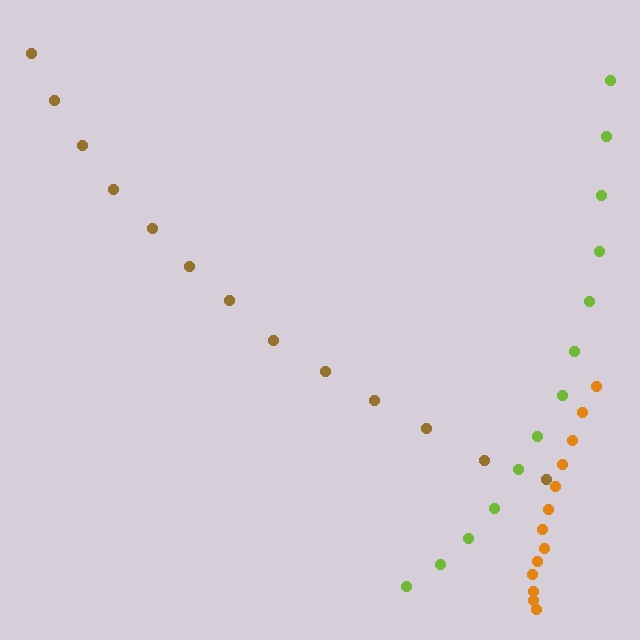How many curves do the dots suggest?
There are 3 distinct paths.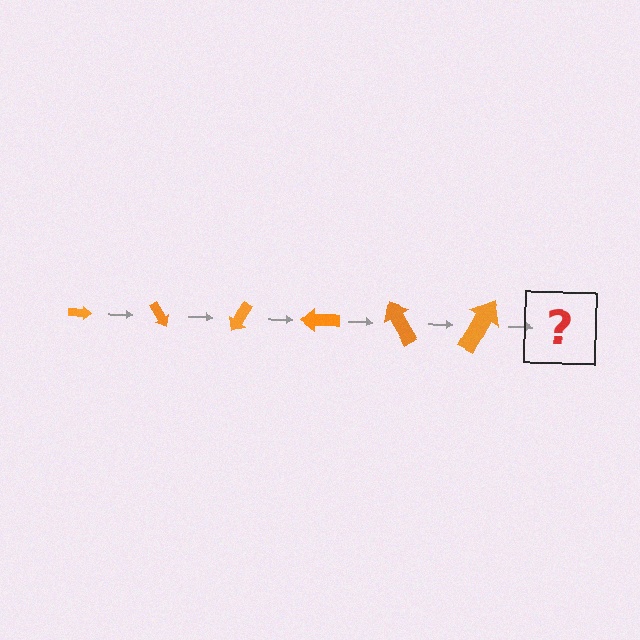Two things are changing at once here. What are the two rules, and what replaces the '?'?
The two rules are that the arrow grows larger each step and it rotates 60 degrees each step. The '?' should be an arrow, larger than the previous one and rotated 360 degrees from the start.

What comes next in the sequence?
The next element should be an arrow, larger than the previous one and rotated 360 degrees from the start.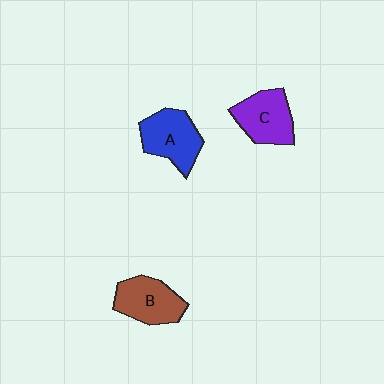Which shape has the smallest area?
Shape C (purple).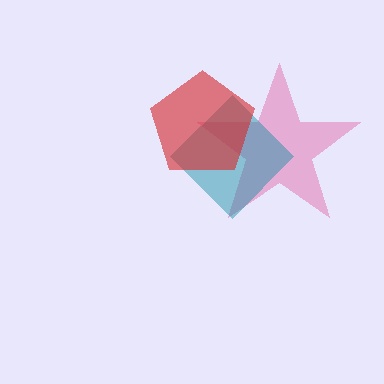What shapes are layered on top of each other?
The layered shapes are: a pink star, a teal diamond, a red pentagon.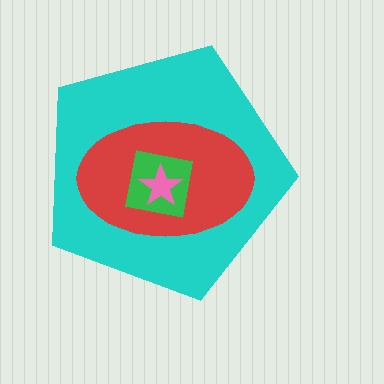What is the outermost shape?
The cyan pentagon.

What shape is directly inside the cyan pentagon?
The red ellipse.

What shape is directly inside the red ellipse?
The green square.